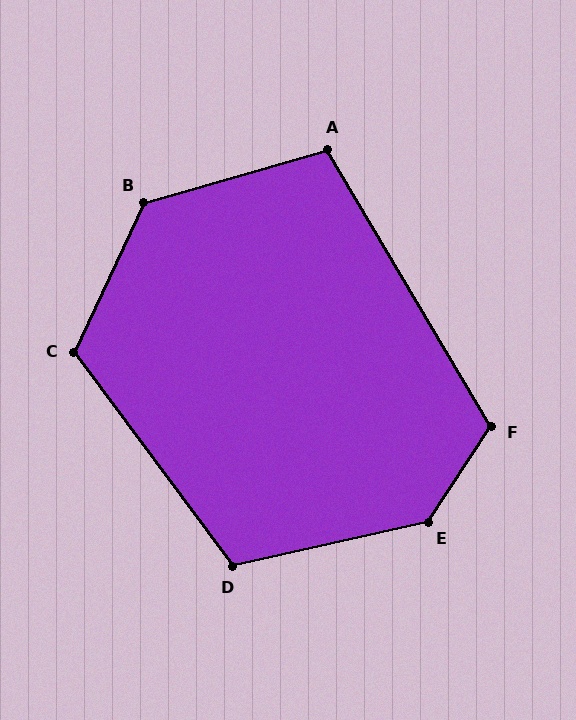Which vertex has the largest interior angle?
E, at approximately 137 degrees.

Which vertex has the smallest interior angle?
A, at approximately 105 degrees.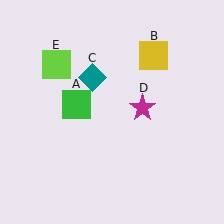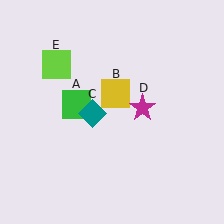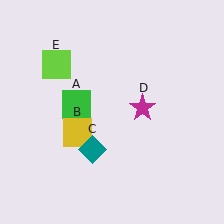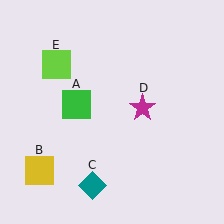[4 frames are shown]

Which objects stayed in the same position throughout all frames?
Green square (object A) and magenta star (object D) and lime square (object E) remained stationary.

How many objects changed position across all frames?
2 objects changed position: yellow square (object B), teal diamond (object C).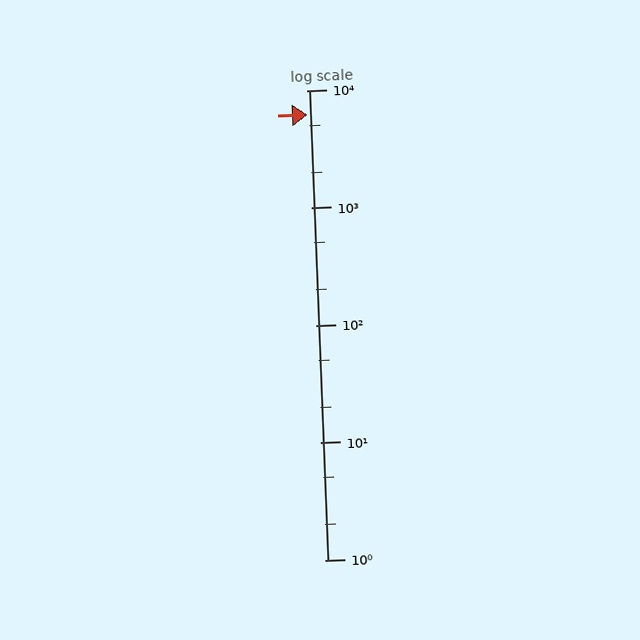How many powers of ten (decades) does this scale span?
The scale spans 4 decades, from 1 to 10000.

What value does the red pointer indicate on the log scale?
The pointer indicates approximately 6200.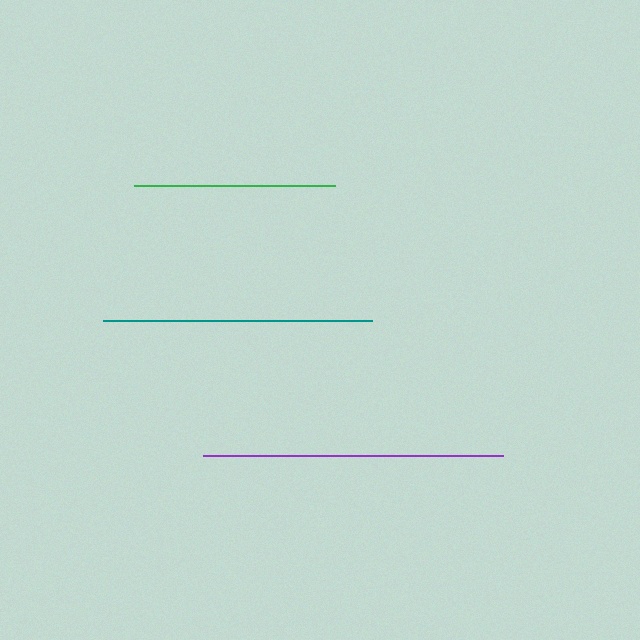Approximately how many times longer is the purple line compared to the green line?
The purple line is approximately 1.5 times the length of the green line.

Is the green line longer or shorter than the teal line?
The teal line is longer than the green line.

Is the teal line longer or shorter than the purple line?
The purple line is longer than the teal line.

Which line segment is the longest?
The purple line is the longest at approximately 301 pixels.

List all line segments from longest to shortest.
From longest to shortest: purple, teal, green.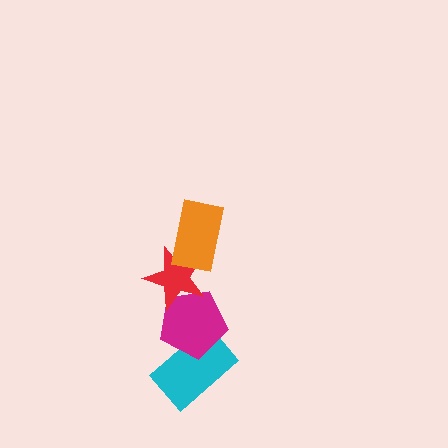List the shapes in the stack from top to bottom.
From top to bottom: the orange rectangle, the red star, the magenta pentagon, the cyan rectangle.